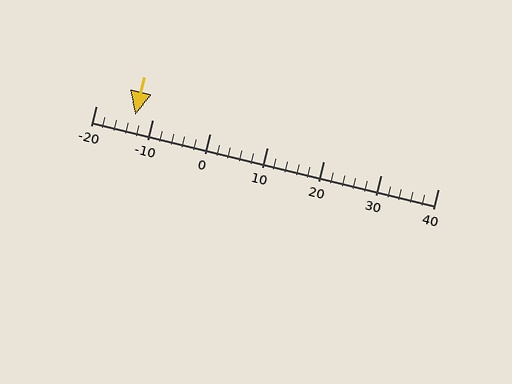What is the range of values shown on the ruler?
The ruler shows values from -20 to 40.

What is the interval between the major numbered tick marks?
The major tick marks are spaced 10 units apart.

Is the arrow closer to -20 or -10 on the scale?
The arrow is closer to -10.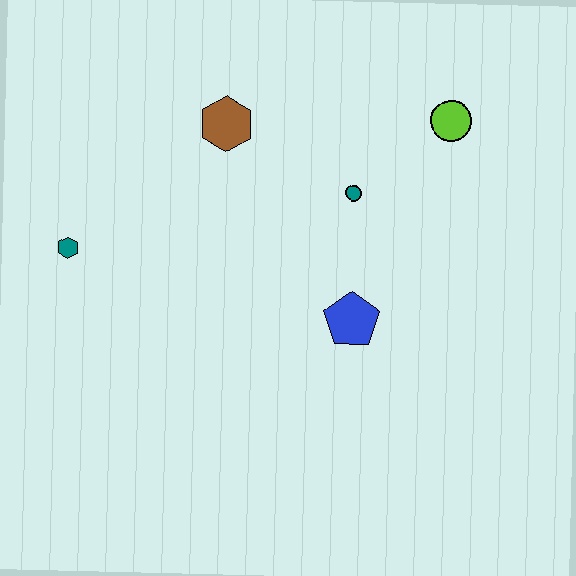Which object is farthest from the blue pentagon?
The teal hexagon is farthest from the blue pentagon.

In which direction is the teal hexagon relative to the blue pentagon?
The teal hexagon is to the left of the blue pentagon.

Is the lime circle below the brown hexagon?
No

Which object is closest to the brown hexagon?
The teal circle is closest to the brown hexagon.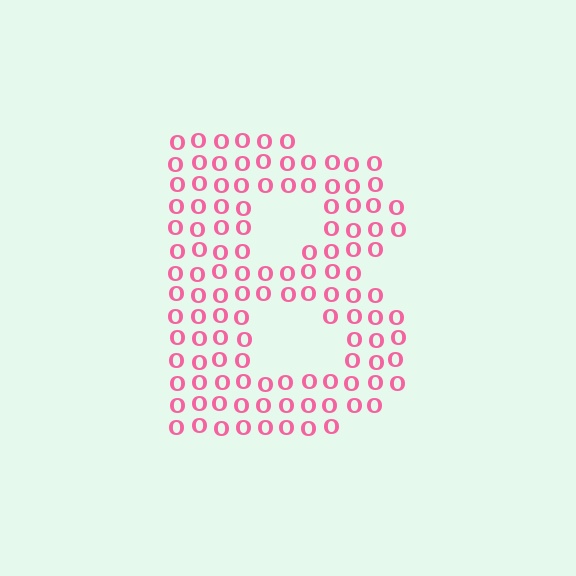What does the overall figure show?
The overall figure shows the letter B.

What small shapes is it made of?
It is made of small letter O's.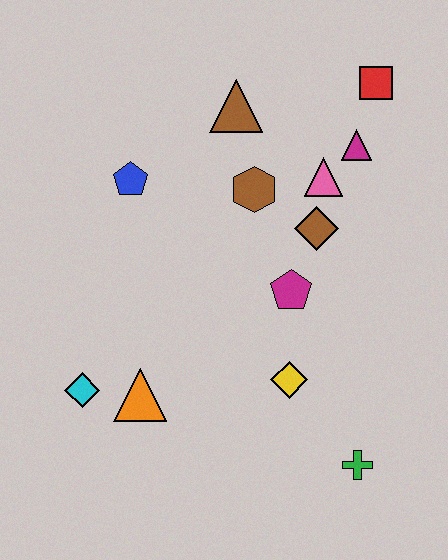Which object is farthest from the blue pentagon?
The green cross is farthest from the blue pentagon.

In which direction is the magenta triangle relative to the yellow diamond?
The magenta triangle is above the yellow diamond.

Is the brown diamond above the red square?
No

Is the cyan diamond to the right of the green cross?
No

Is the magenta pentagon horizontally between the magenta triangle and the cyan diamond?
Yes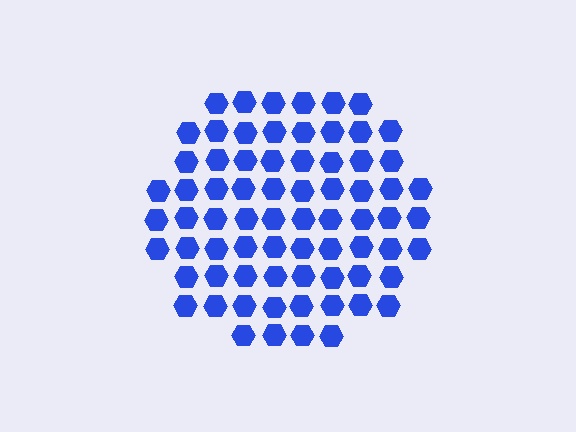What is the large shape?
The large shape is a circle.